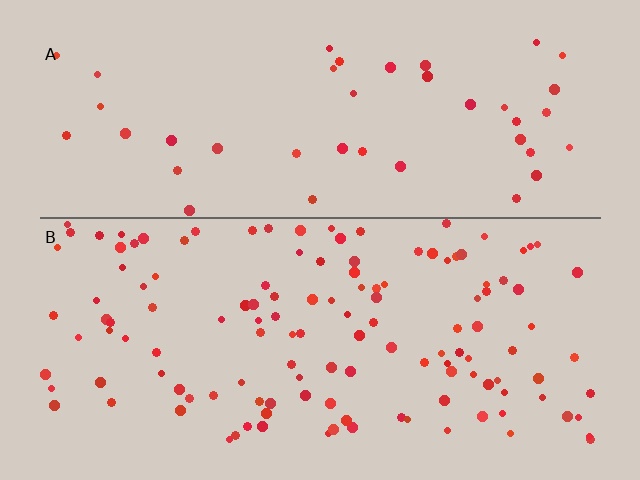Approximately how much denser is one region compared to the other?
Approximately 3.0× — region B over region A.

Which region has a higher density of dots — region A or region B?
B (the bottom).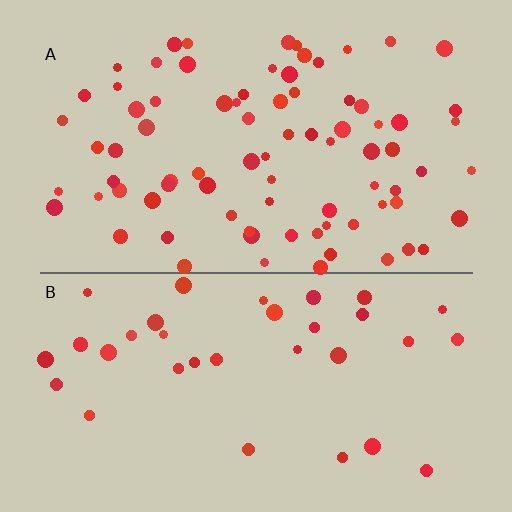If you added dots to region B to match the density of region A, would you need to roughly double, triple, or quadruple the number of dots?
Approximately double.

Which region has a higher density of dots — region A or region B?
A (the top).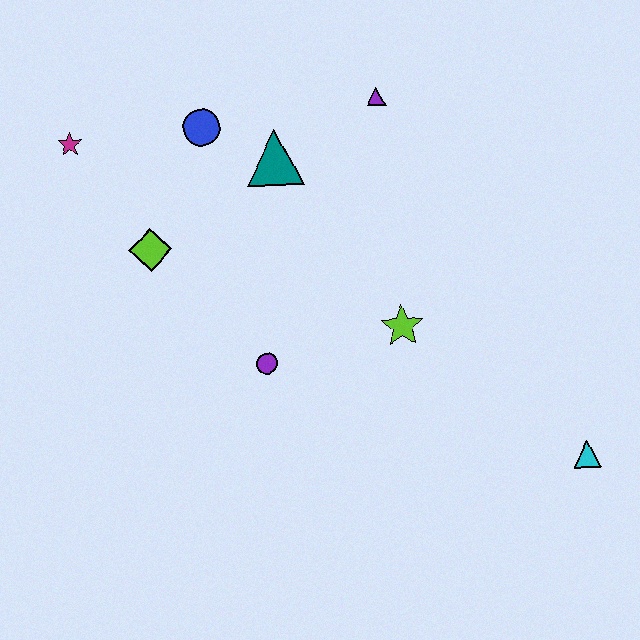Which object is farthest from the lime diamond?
The cyan triangle is farthest from the lime diamond.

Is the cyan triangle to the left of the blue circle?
No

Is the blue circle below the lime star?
No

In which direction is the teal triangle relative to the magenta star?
The teal triangle is to the right of the magenta star.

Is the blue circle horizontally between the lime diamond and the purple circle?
Yes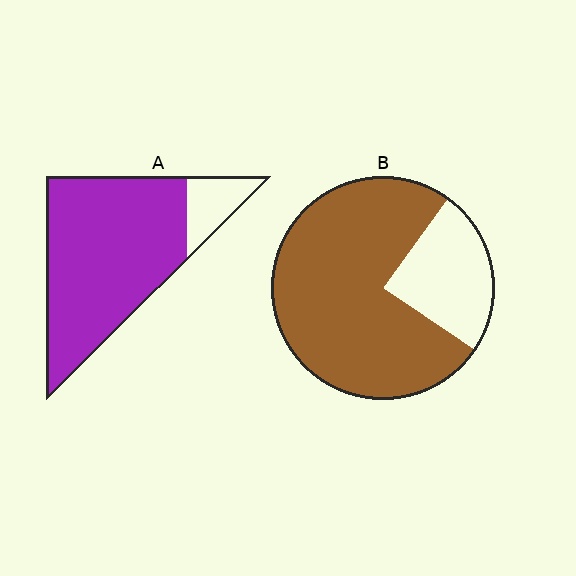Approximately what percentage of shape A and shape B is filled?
A is approximately 85% and B is approximately 75%.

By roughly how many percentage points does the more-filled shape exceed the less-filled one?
By roughly 10 percentage points (A over B).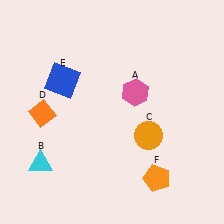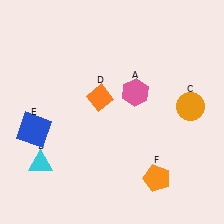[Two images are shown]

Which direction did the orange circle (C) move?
The orange circle (C) moved right.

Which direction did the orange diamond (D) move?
The orange diamond (D) moved right.